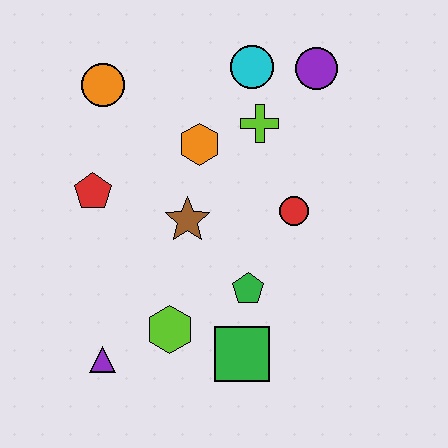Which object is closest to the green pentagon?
The green square is closest to the green pentagon.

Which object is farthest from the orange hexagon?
The purple triangle is farthest from the orange hexagon.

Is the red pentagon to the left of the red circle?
Yes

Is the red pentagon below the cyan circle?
Yes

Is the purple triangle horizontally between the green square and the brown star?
No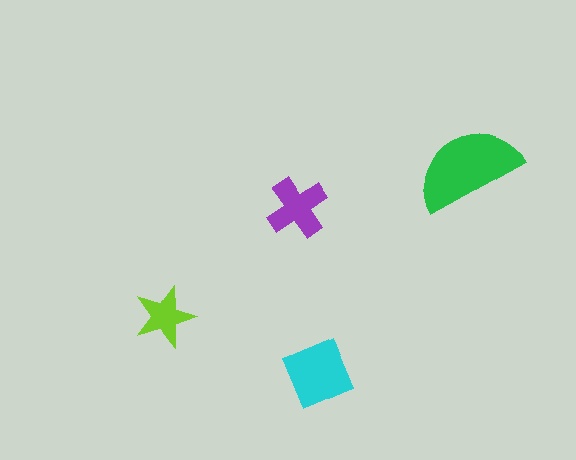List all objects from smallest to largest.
The lime star, the purple cross, the cyan diamond, the green semicircle.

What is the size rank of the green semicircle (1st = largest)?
1st.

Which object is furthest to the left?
The lime star is leftmost.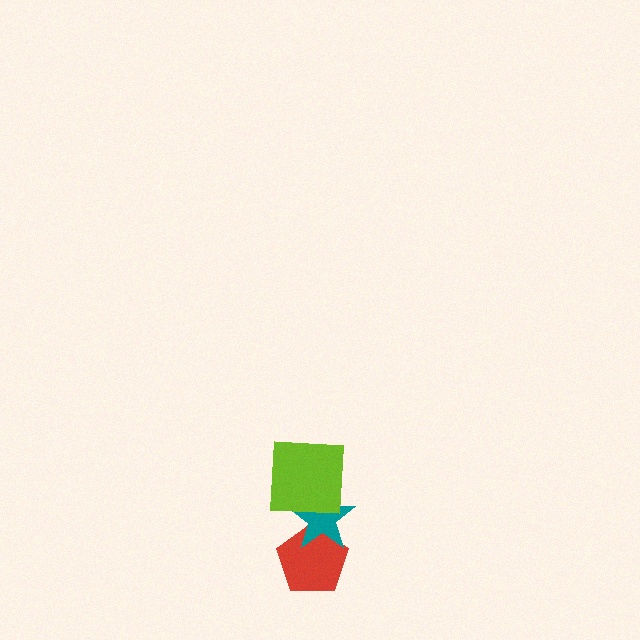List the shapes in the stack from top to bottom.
From top to bottom: the lime square, the teal star, the red pentagon.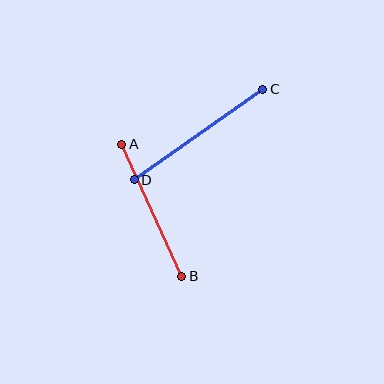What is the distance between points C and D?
The distance is approximately 157 pixels.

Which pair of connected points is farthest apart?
Points C and D are farthest apart.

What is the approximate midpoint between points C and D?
The midpoint is at approximately (199, 134) pixels.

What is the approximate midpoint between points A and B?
The midpoint is at approximately (152, 210) pixels.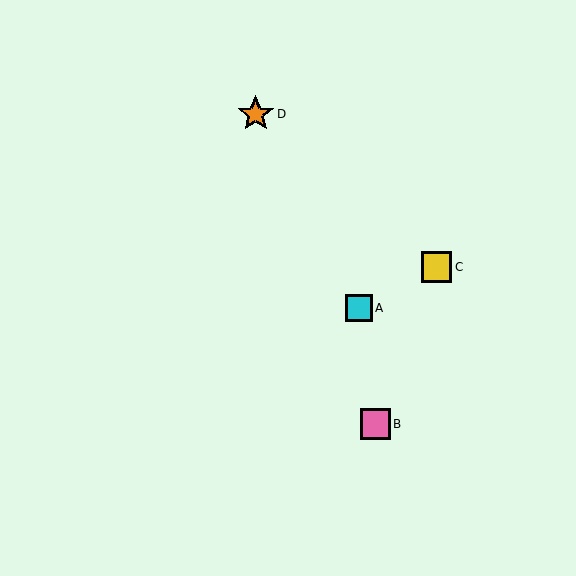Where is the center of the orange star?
The center of the orange star is at (256, 114).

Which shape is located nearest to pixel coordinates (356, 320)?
The cyan square (labeled A) at (359, 308) is nearest to that location.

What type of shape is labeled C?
Shape C is a yellow square.